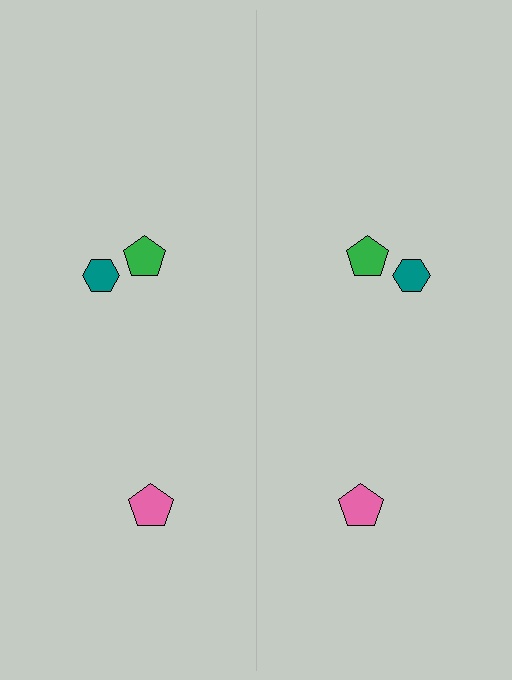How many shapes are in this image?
There are 6 shapes in this image.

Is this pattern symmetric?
Yes, this pattern has bilateral (reflection) symmetry.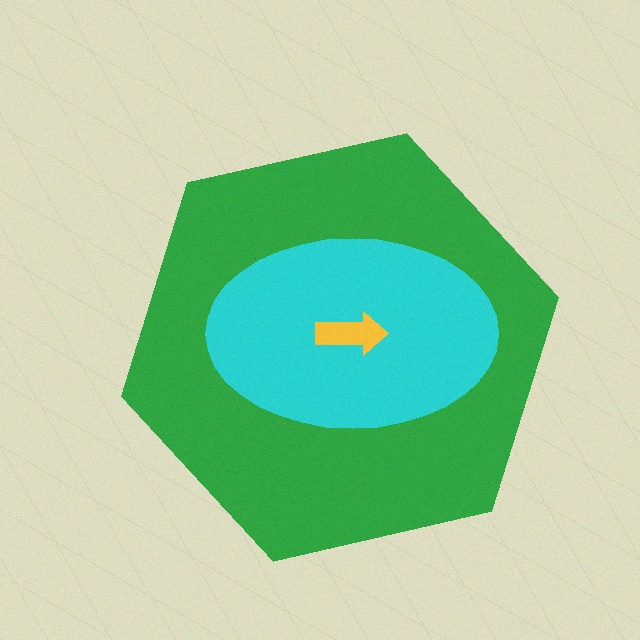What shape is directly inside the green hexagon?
The cyan ellipse.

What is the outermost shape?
The green hexagon.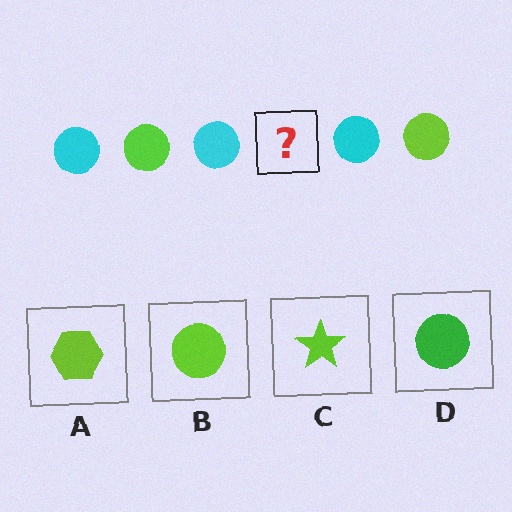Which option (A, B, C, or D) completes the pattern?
B.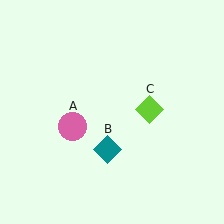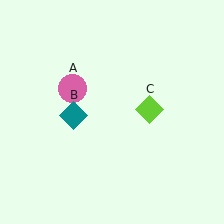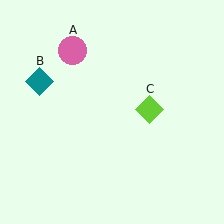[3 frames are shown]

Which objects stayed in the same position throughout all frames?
Lime diamond (object C) remained stationary.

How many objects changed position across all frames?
2 objects changed position: pink circle (object A), teal diamond (object B).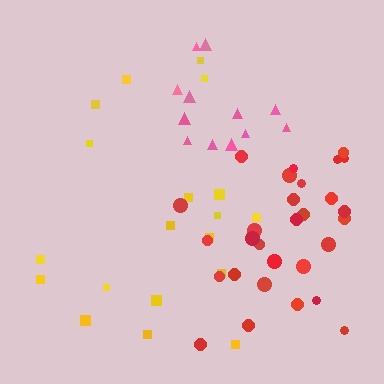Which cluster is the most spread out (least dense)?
Yellow.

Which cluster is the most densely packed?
Red.